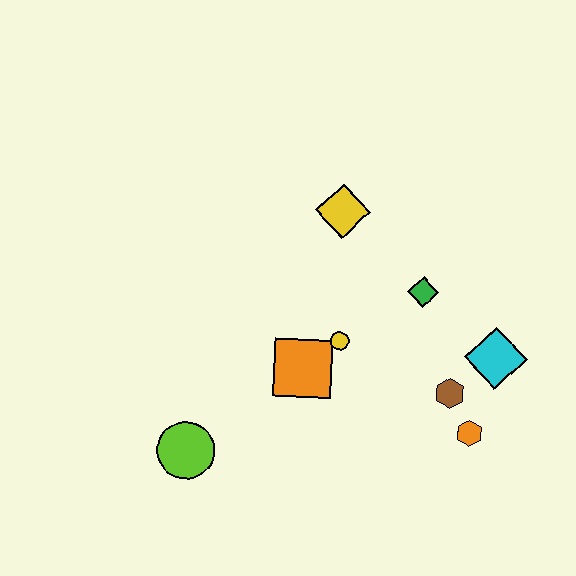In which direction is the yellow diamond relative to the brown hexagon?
The yellow diamond is above the brown hexagon.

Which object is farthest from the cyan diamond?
The lime circle is farthest from the cyan diamond.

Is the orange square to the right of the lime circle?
Yes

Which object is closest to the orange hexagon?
The brown hexagon is closest to the orange hexagon.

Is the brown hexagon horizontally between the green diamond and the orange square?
No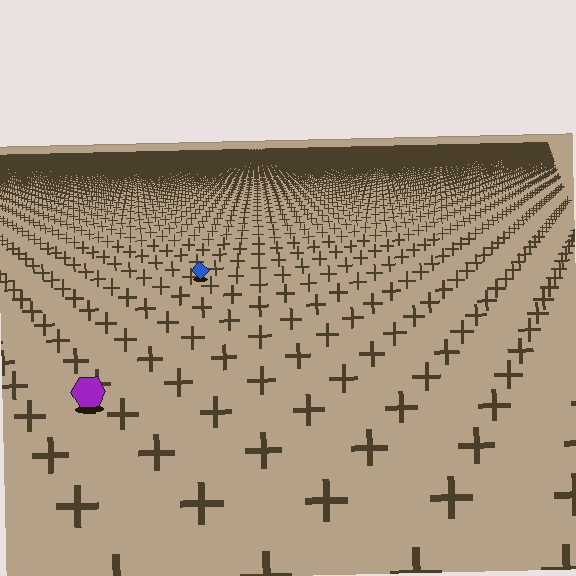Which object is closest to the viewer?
The purple hexagon is closest. The texture marks near it are larger and more spread out.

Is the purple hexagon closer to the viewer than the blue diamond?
Yes. The purple hexagon is closer — you can tell from the texture gradient: the ground texture is coarser near it.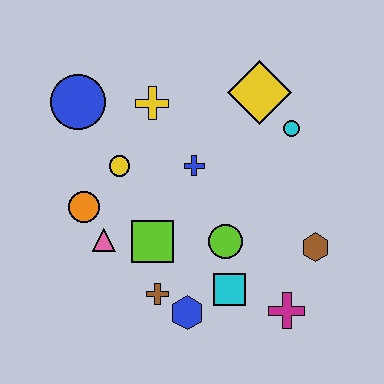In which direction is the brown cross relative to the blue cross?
The brown cross is below the blue cross.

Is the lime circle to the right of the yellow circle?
Yes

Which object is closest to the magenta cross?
The cyan square is closest to the magenta cross.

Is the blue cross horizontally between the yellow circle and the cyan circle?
Yes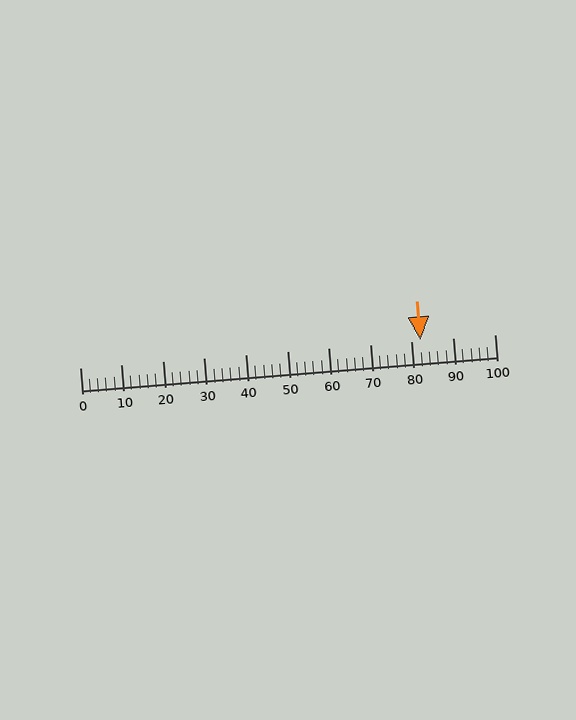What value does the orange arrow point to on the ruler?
The orange arrow points to approximately 82.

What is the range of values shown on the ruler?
The ruler shows values from 0 to 100.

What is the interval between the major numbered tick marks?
The major tick marks are spaced 10 units apart.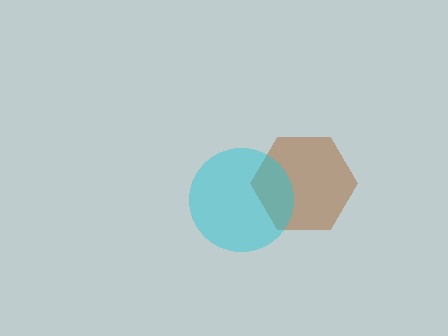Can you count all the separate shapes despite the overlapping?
Yes, there are 2 separate shapes.